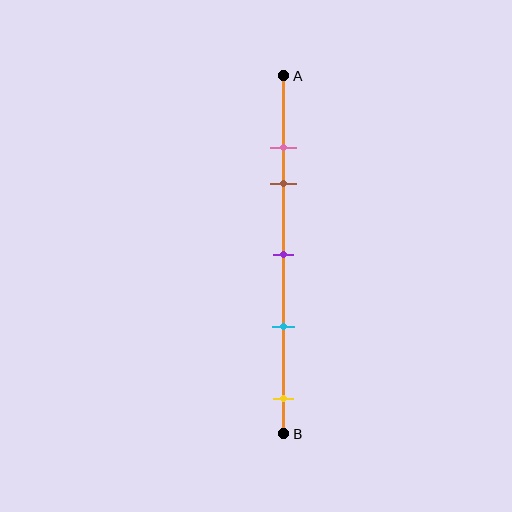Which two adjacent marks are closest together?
The pink and brown marks are the closest adjacent pair.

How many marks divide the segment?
There are 5 marks dividing the segment.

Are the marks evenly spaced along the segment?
No, the marks are not evenly spaced.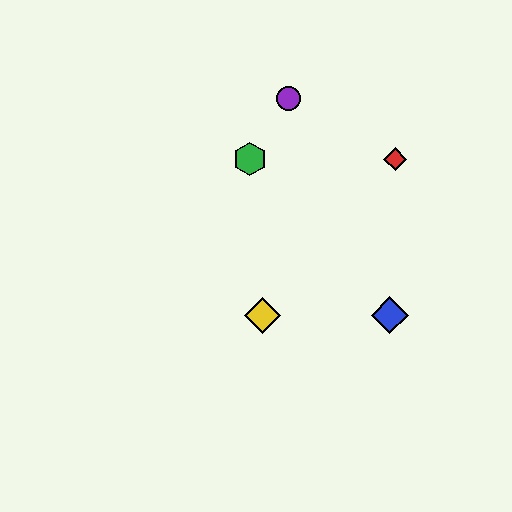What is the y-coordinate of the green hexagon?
The green hexagon is at y≈159.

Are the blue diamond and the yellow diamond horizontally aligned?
Yes, both are at y≈315.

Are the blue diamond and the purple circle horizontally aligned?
No, the blue diamond is at y≈315 and the purple circle is at y≈98.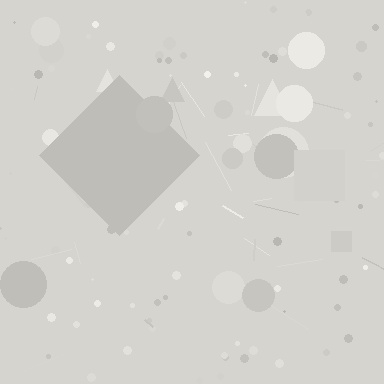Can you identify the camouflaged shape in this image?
The camouflaged shape is a diamond.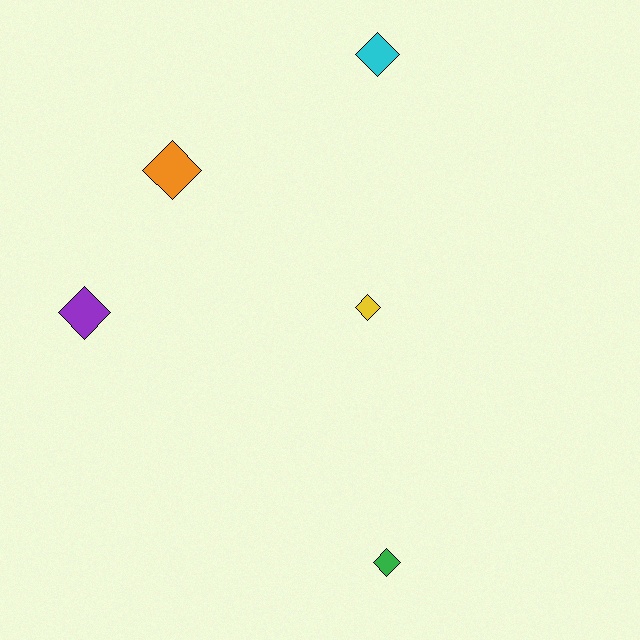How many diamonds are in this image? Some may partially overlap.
There are 5 diamonds.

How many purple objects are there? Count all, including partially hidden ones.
There is 1 purple object.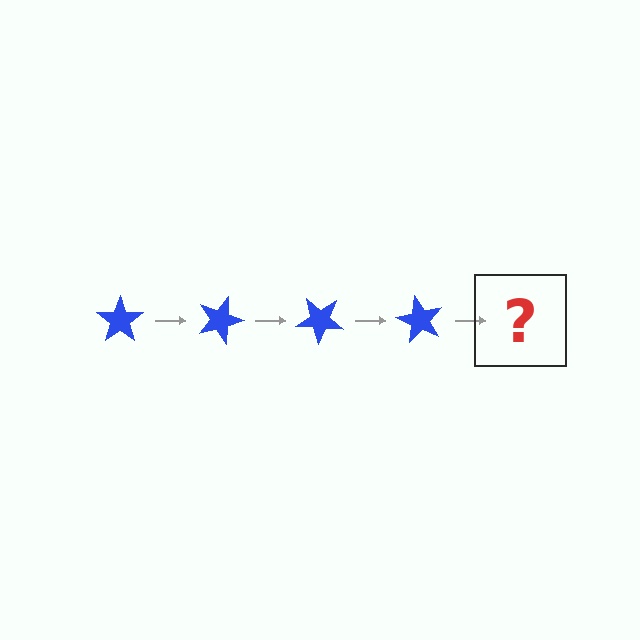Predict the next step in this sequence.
The next step is a blue star rotated 80 degrees.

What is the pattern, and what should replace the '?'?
The pattern is that the star rotates 20 degrees each step. The '?' should be a blue star rotated 80 degrees.